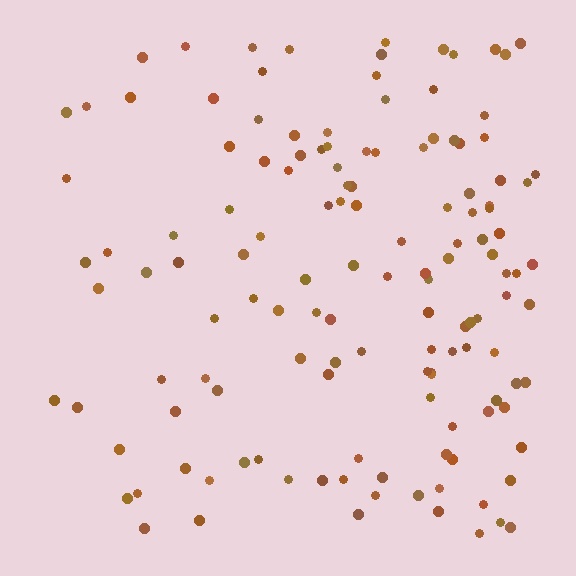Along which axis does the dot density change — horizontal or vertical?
Horizontal.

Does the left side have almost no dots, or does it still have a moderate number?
Still a moderate number, just noticeably fewer than the right.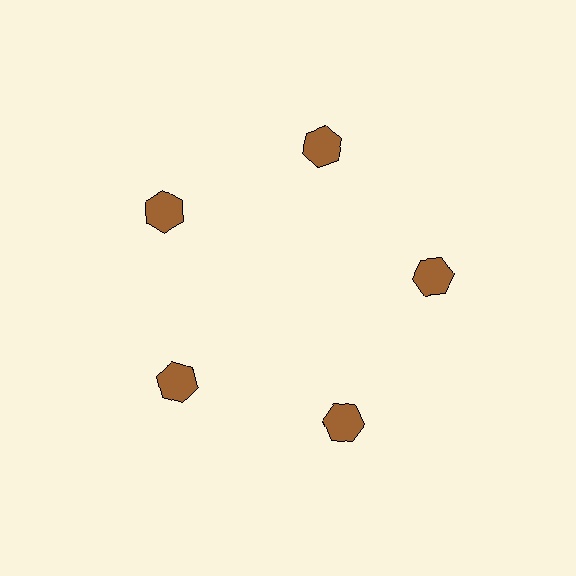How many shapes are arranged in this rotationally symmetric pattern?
There are 5 shapes, arranged in 5 groups of 1.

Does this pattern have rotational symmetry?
Yes, this pattern has 5-fold rotational symmetry. It looks the same after rotating 72 degrees around the center.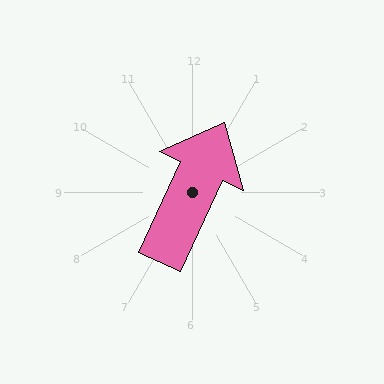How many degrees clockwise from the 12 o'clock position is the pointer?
Approximately 25 degrees.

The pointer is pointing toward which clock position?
Roughly 1 o'clock.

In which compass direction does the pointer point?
Northeast.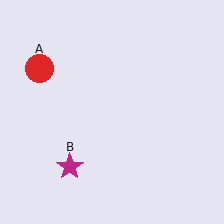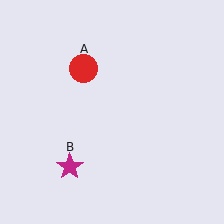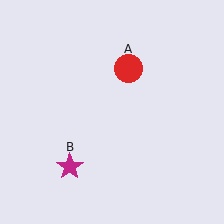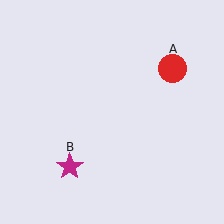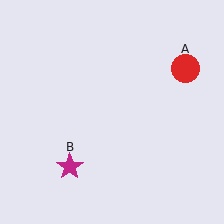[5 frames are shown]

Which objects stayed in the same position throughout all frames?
Magenta star (object B) remained stationary.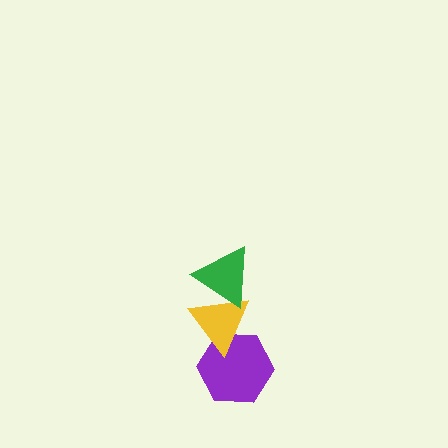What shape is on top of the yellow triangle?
The green triangle is on top of the yellow triangle.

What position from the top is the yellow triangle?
The yellow triangle is 2nd from the top.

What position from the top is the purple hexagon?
The purple hexagon is 3rd from the top.